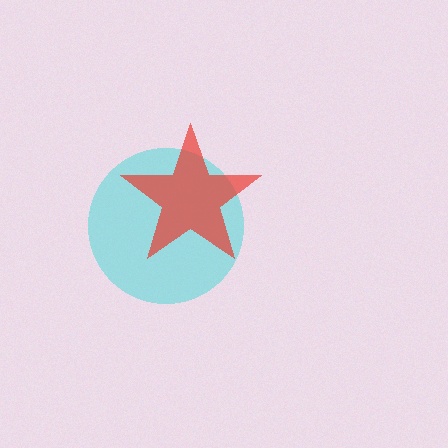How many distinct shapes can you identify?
There are 2 distinct shapes: a cyan circle, a red star.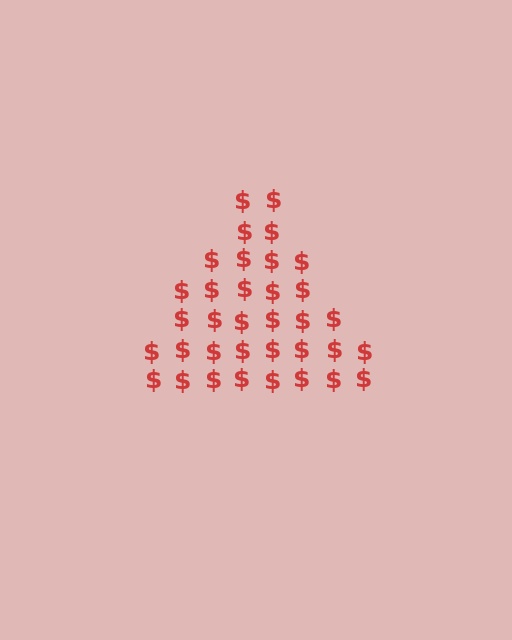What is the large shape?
The large shape is a triangle.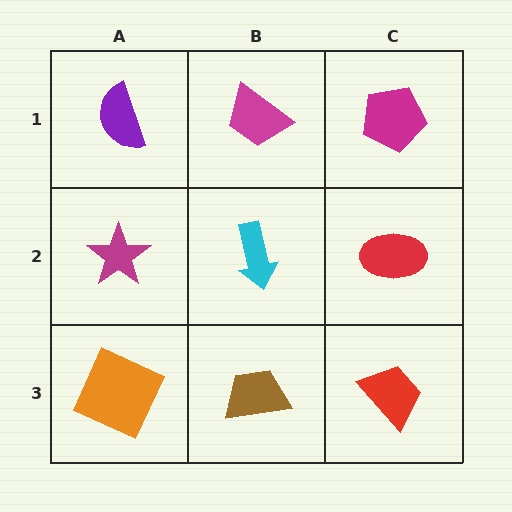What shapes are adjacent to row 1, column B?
A cyan arrow (row 2, column B), a purple semicircle (row 1, column A), a magenta pentagon (row 1, column C).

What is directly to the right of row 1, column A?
A magenta trapezoid.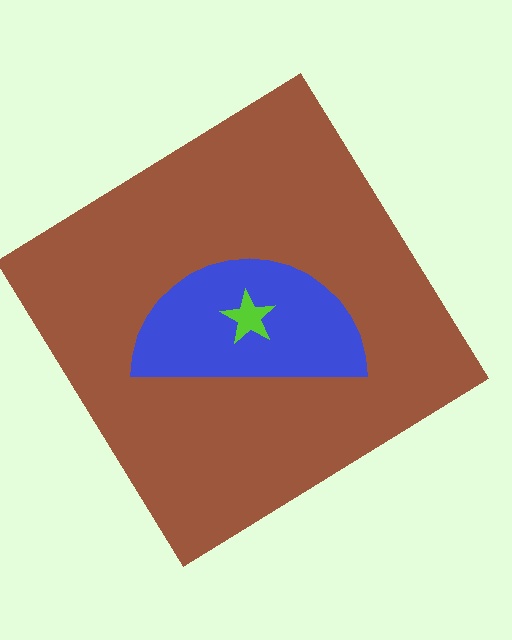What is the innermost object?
The lime star.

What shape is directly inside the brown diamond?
The blue semicircle.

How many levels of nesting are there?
3.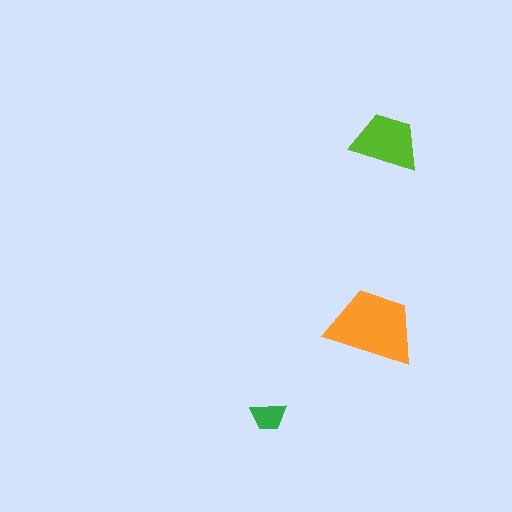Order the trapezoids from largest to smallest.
the orange one, the lime one, the green one.